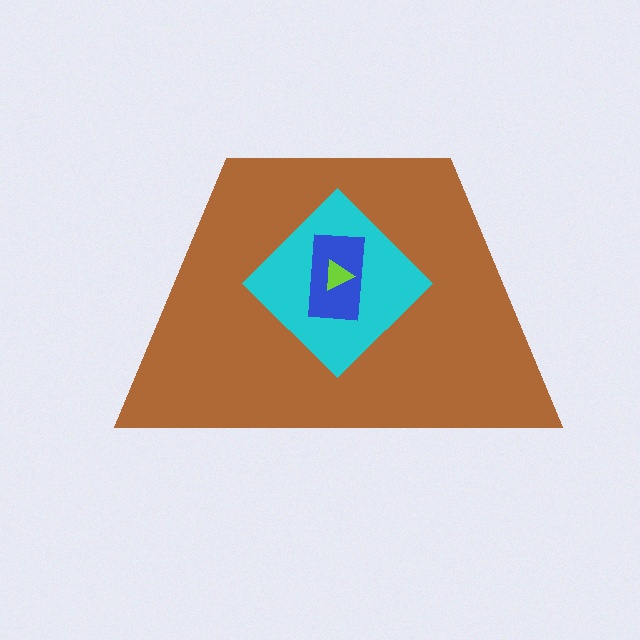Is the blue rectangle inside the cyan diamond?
Yes.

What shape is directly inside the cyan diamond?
The blue rectangle.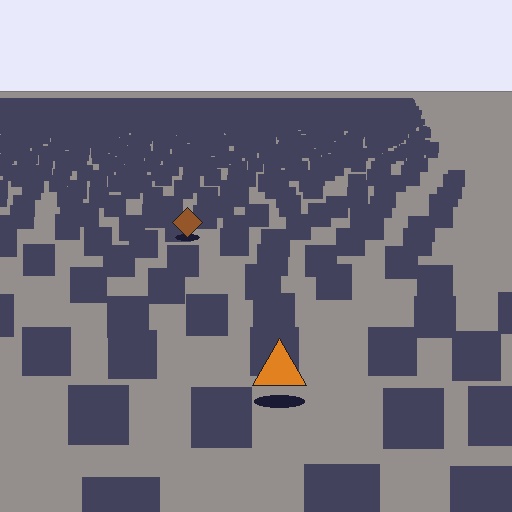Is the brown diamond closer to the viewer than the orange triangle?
No. The orange triangle is closer — you can tell from the texture gradient: the ground texture is coarser near it.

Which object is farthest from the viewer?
The brown diamond is farthest from the viewer. It appears smaller and the ground texture around it is denser.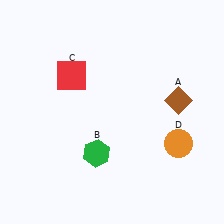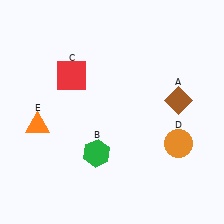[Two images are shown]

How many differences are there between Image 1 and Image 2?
There is 1 difference between the two images.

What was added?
An orange triangle (E) was added in Image 2.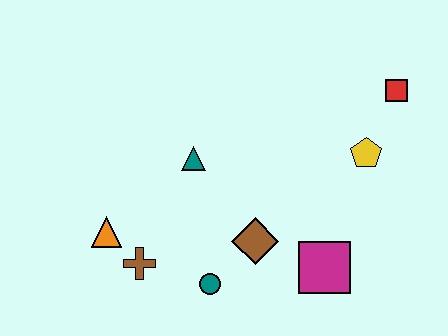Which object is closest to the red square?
The yellow pentagon is closest to the red square.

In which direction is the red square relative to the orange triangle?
The red square is to the right of the orange triangle.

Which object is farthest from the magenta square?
The orange triangle is farthest from the magenta square.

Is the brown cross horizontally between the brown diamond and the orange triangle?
Yes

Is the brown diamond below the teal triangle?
Yes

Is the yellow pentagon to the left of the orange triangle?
No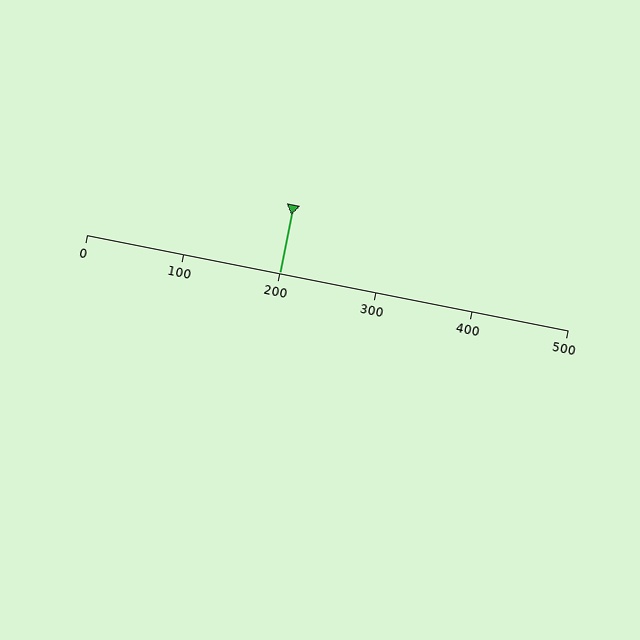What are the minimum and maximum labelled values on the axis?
The axis runs from 0 to 500.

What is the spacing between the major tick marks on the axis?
The major ticks are spaced 100 apart.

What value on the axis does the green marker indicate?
The marker indicates approximately 200.